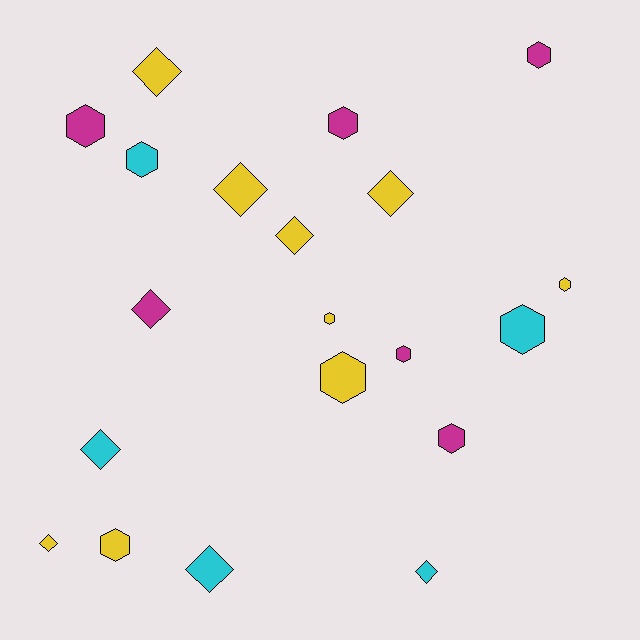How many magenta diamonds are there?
There is 1 magenta diamond.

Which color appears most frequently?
Yellow, with 9 objects.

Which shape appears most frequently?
Hexagon, with 11 objects.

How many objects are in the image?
There are 20 objects.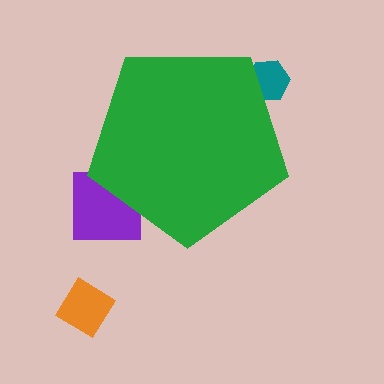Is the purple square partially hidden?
Yes, the purple square is partially hidden behind the green pentagon.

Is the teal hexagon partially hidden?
Yes, the teal hexagon is partially hidden behind the green pentagon.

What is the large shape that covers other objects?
A green pentagon.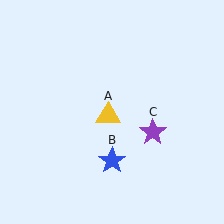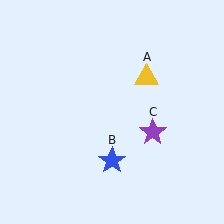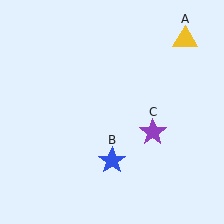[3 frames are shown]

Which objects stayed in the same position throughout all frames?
Blue star (object B) and purple star (object C) remained stationary.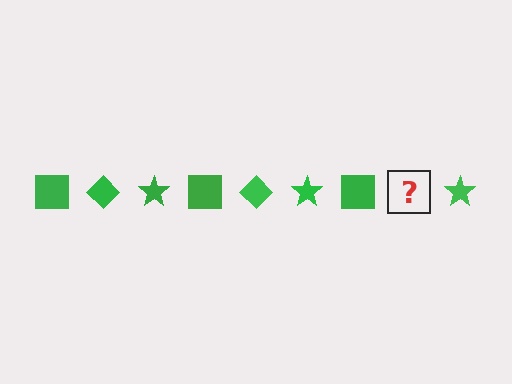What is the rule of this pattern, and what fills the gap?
The rule is that the pattern cycles through square, diamond, star shapes in green. The gap should be filled with a green diamond.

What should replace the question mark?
The question mark should be replaced with a green diamond.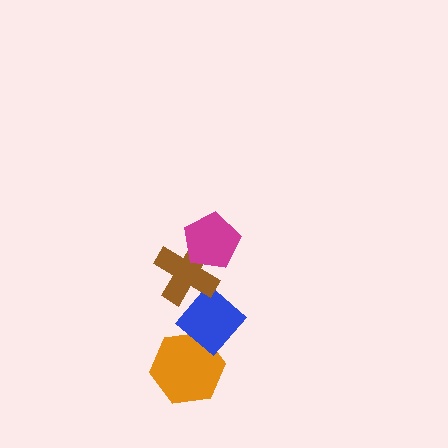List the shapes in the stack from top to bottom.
From top to bottom: the magenta pentagon, the brown cross, the blue diamond, the orange hexagon.